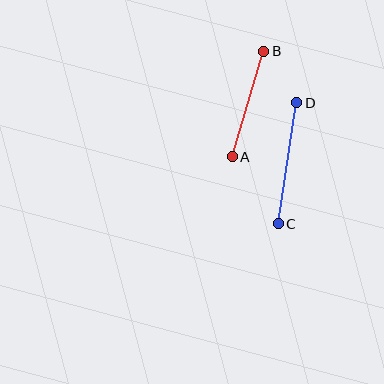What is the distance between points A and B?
The distance is approximately 110 pixels.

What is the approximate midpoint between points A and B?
The midpoint is at approximately (248, 104) pixels.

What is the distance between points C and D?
The distance is approximately 123 pixels.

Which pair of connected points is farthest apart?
Points C and D are farthest apart.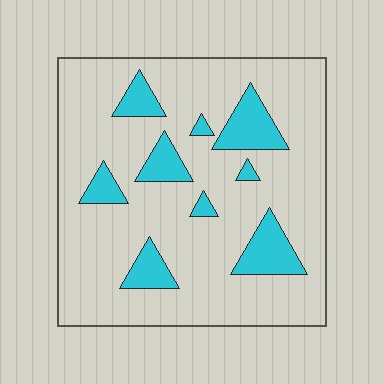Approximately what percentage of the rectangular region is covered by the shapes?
Approximately 15%.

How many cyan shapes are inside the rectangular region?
9.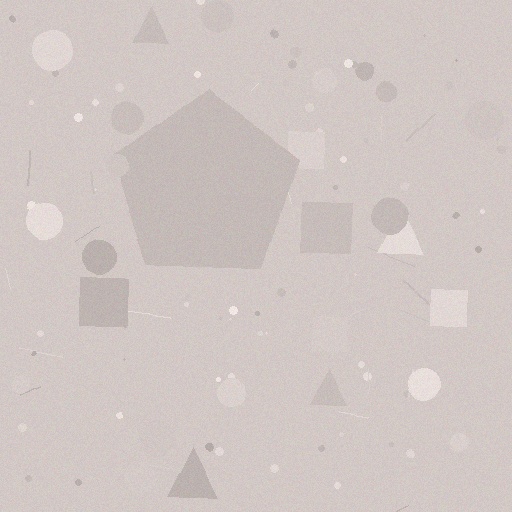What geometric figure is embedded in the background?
A pentagon is embedded in the background.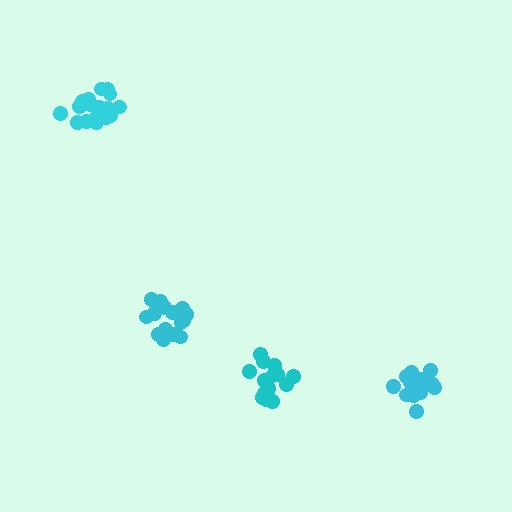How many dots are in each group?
Group 1: 14 dots, Group 2: 16 dots, Group 3: 18 dots, Group 4: 19 dots (67 total).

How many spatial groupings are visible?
There are 4 spatial groupings.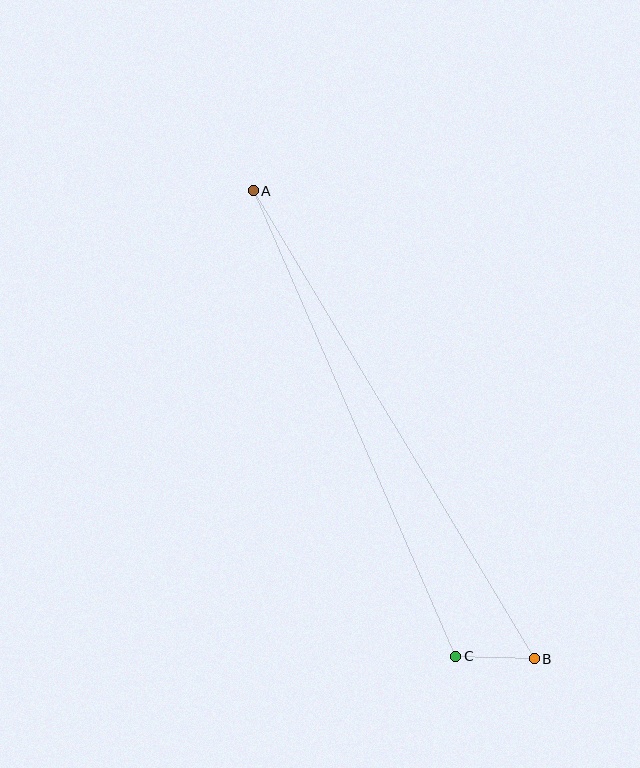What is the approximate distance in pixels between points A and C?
The distance between A and C is approximately 507 pixels.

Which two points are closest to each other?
Points B and C are closest to each other.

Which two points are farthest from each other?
Points A and B are farthest from each other.